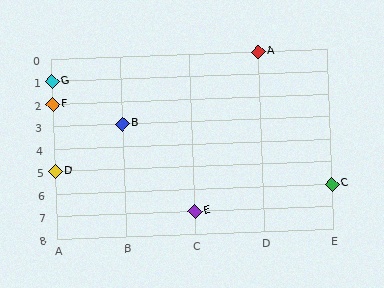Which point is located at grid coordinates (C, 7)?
Point E is at (C, 7).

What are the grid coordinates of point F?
Point F is at grid coordinates (A, 2).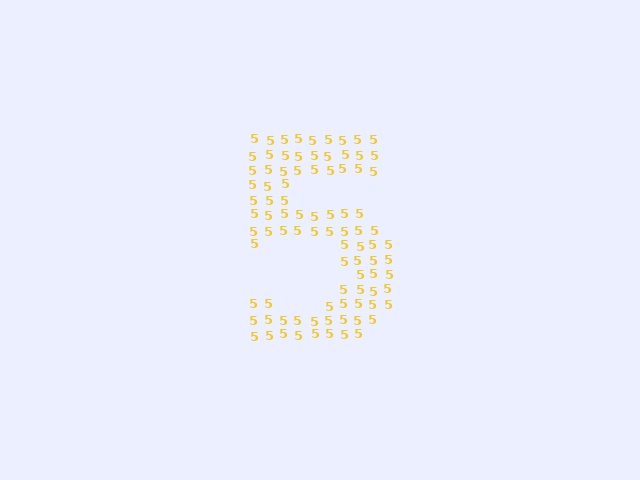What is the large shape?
The large shape is the digit 5.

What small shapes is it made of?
It is made of small digit 5's.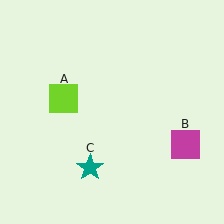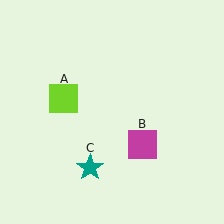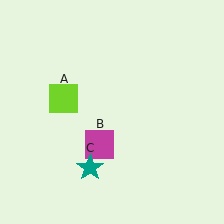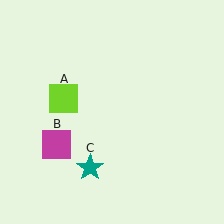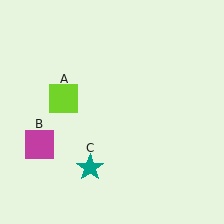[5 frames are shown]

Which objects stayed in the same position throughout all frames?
Lime square (object A) and teal star (object C) remained stationary.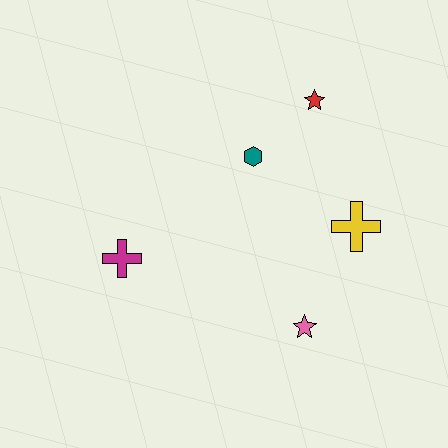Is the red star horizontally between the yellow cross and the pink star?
Yes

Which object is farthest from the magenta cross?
The red star is farthest from the magenta cross.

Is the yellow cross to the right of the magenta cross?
Yes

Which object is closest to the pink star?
The yellow cross is closest to the pink star.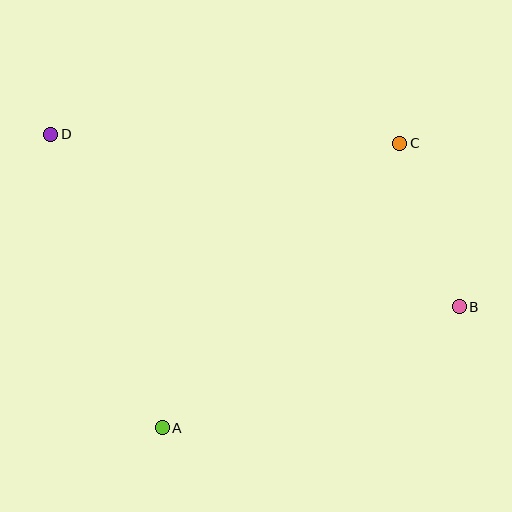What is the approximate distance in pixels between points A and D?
The distance between A and D is approximately 314 pixels.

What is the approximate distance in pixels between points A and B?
The distance between A and B is approximately 321 pixels.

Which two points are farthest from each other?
Points B and D are farthest from each other.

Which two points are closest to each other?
Points B and C are closest to each other.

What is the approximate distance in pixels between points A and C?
The distance between A and C is approximately 371 pixels.